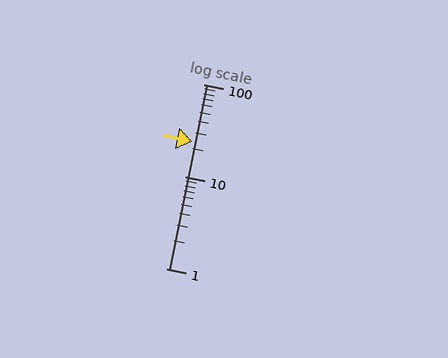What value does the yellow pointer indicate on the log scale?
The pointer indicates approximately 24.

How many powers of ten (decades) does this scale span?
The scale spans 2 decades, from 1 to 100.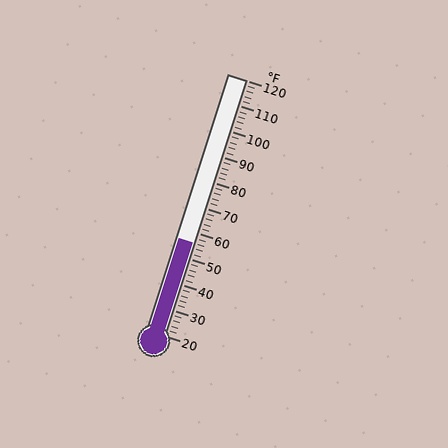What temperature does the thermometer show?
The thermometer shows approximately 56°F.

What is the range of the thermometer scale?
The thermometer scale ranges from 20°F to 120°F.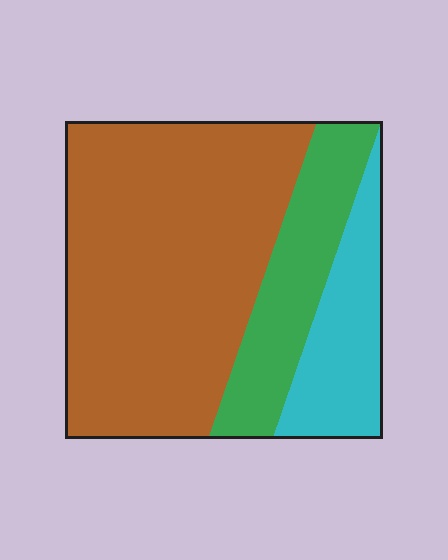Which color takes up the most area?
Brown, at roughly 60%.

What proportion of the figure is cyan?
Cyan takes up between a sixth and a third of the figure.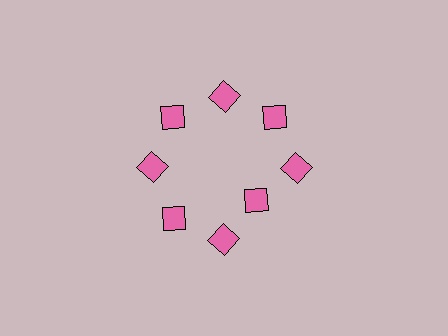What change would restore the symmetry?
The symmetry would be restored by moving it outward, back onto the ring so that all 8 diamonds sit at equal angles and equal distance from the center.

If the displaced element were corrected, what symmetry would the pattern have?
It would have 8-fold rotational symmetry — the pattern would map onto itself every 45 degrees.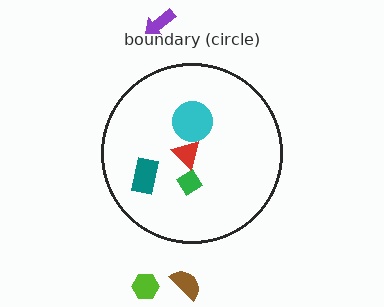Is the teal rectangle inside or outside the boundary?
Inside.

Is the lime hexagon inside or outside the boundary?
Outside.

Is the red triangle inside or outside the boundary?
Inside.